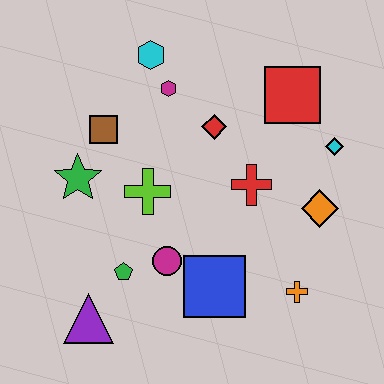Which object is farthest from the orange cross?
The cyan hexagon is farthest from the orange cross.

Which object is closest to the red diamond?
The magenta hexagon is closest to the red diamond.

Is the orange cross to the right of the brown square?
Yes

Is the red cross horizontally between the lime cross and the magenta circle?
No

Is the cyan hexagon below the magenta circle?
No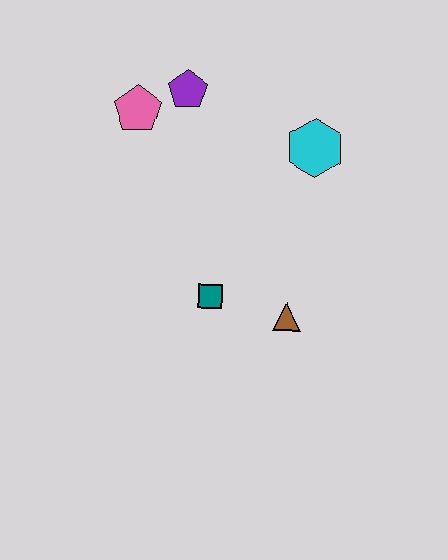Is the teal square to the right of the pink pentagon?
Yes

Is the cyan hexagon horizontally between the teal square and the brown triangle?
No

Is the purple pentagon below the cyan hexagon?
No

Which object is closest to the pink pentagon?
The purple pentagon is closest to the pink pentagon.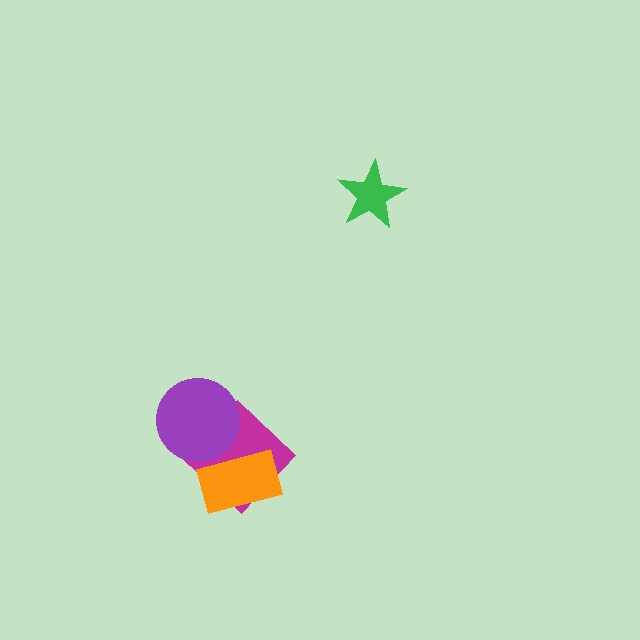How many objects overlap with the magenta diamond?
2 objects overlap with the magenta diamond.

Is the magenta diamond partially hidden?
Yes, it is partially covered by another shape.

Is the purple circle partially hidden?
No, no other shape covers it.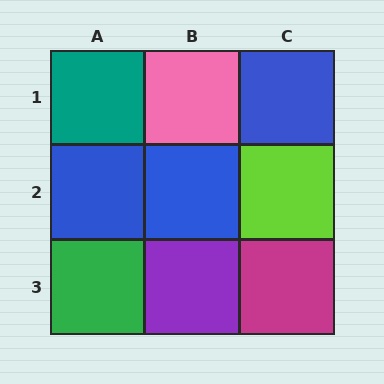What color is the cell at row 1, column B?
Pink.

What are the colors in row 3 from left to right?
Green, purple, magenta.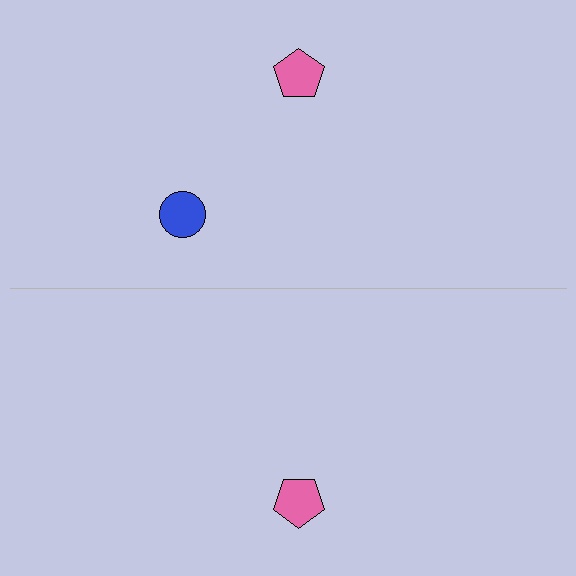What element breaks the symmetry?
A blue circle is missing from the bottom side.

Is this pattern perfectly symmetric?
No, the pattern is not perfectly symmetric. A blue circle is missing from the bottom side.